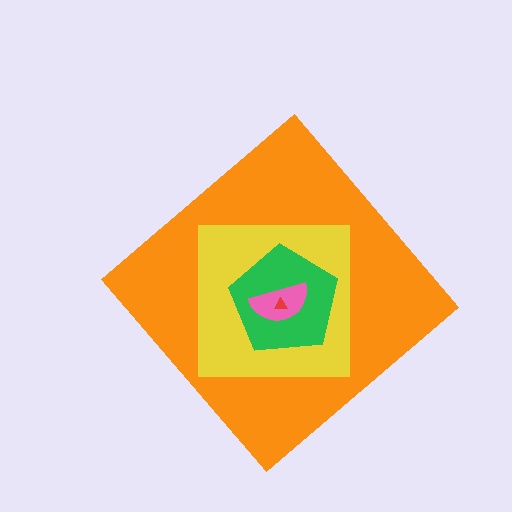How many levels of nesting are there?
5.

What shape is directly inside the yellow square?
The green pentagon.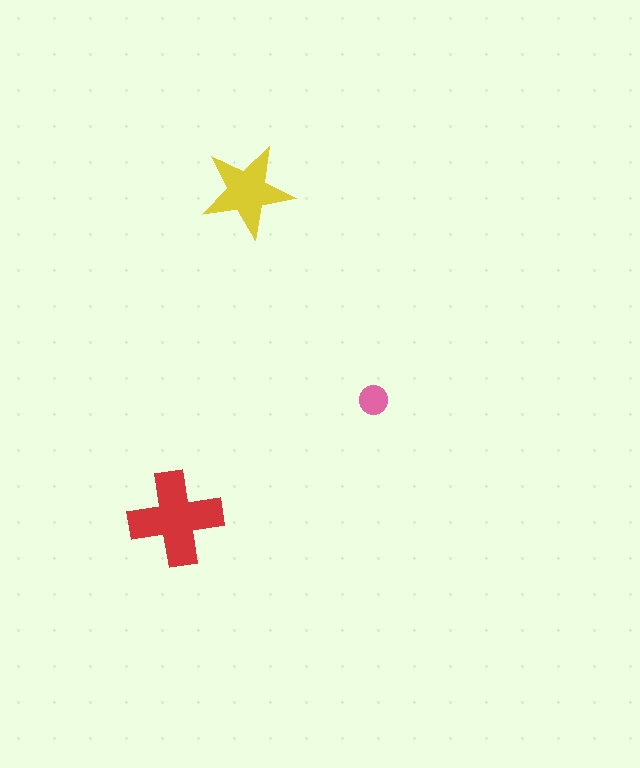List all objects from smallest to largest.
The pink circle, the yellow star, the red cross.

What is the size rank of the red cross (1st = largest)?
1st.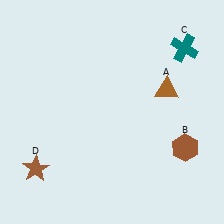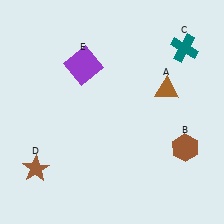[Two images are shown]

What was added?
A purple square (E) was added in Image 2.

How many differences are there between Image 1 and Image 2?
There is 1 difference between the two images.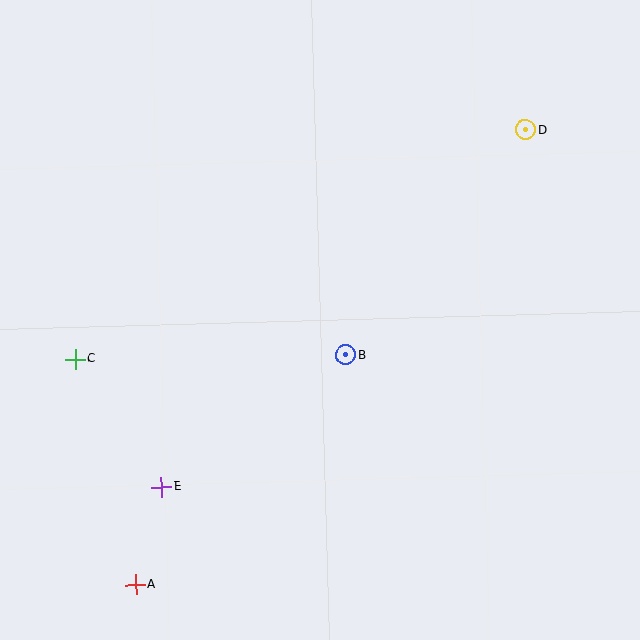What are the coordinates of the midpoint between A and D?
The midpoint between A and D is at (331, 357).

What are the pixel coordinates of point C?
Point C is at (75, 359).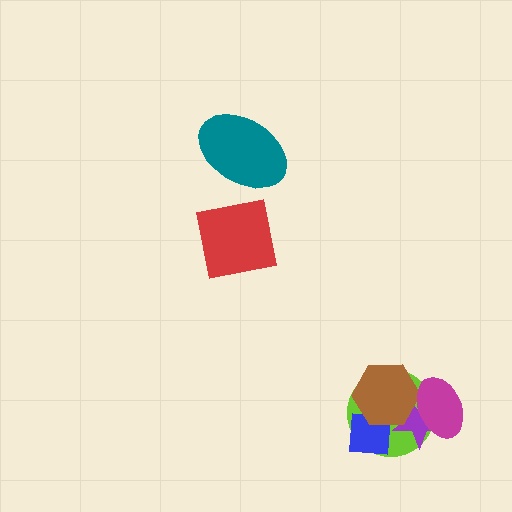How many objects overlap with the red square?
0 objects overlap with the red square.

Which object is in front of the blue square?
The brown hexagon is in front of the blue square.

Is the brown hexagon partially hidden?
Yes, it is partially covered by another shape.